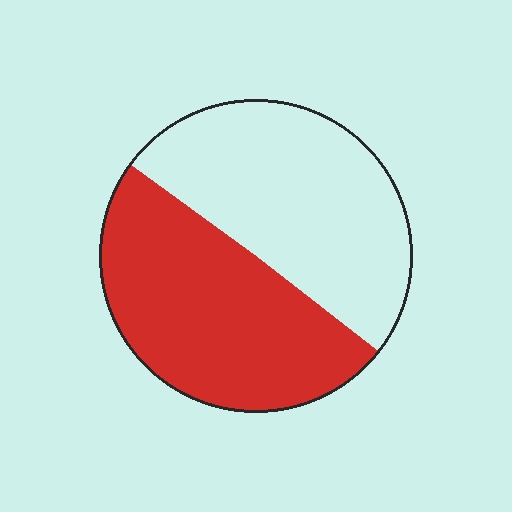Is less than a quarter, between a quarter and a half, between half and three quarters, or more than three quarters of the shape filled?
Between a quarter and a half.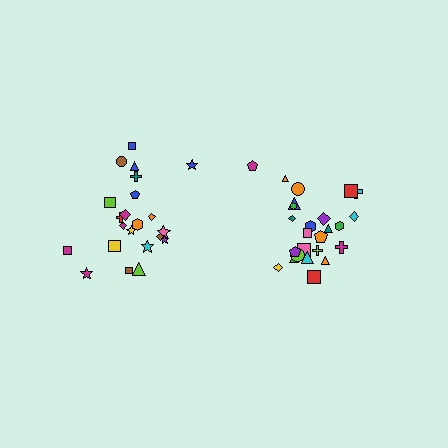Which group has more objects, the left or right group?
The right group.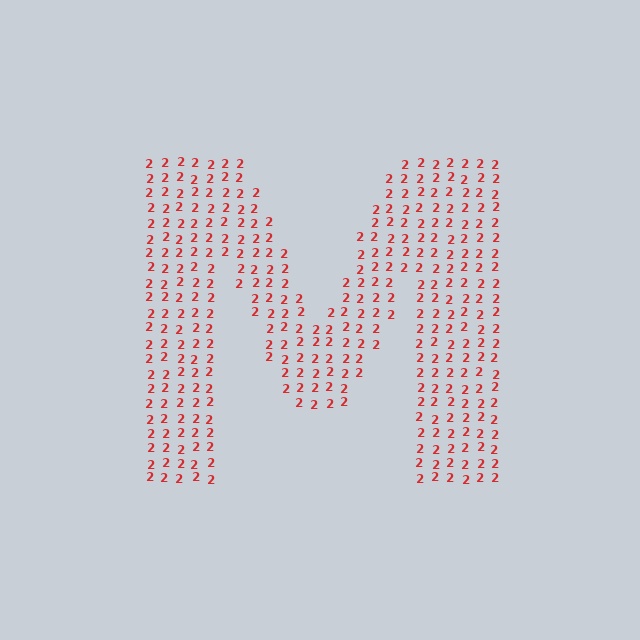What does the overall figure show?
The overall figure shows the letter M.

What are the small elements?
The small elements are digit 2's.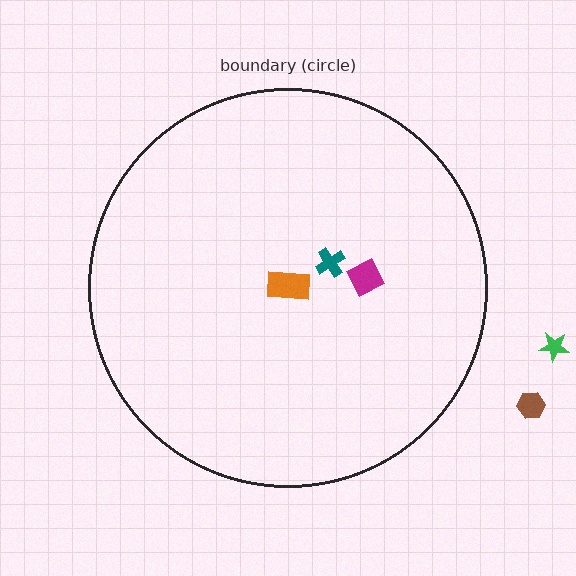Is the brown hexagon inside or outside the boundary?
Outside.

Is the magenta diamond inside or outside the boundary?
Inside.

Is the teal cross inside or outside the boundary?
Inside.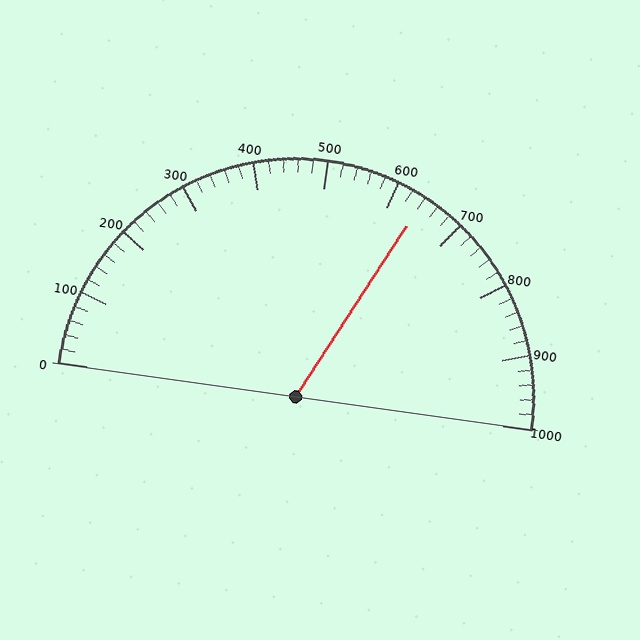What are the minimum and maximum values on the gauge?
The gauge ranges from 0 to 1000.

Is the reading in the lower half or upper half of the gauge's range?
The reading is in the upper half of the range (0 to 1000).